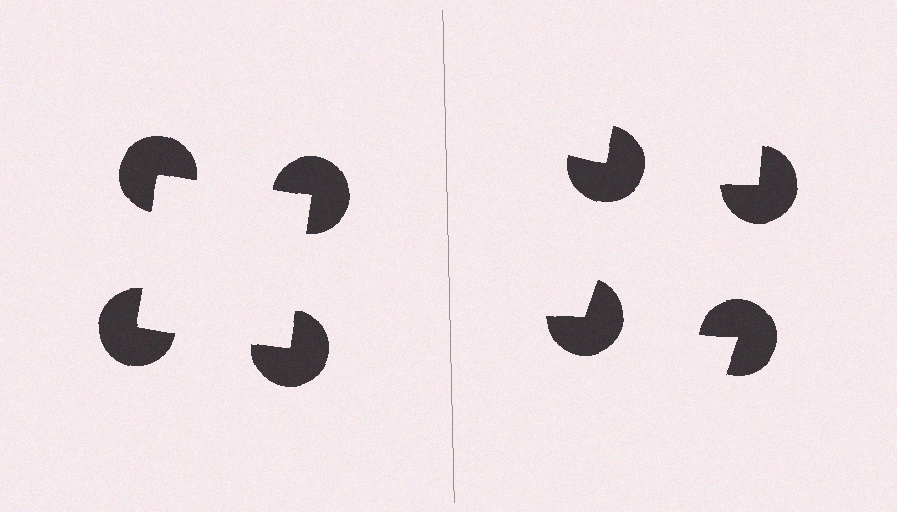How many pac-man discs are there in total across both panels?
8 — 4 on each side.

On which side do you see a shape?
An illusory square appears on the left side. On the right side the wedge cuts are rotated, so no coherent shape forms.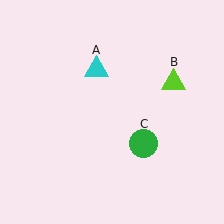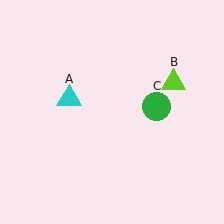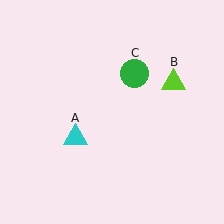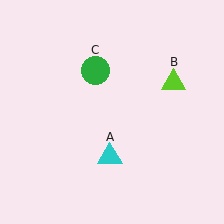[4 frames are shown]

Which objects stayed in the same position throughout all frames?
Lime triangle (object B) remained stationary.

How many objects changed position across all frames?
2 objects changed position: cyan triangle (object A), green circle (object C).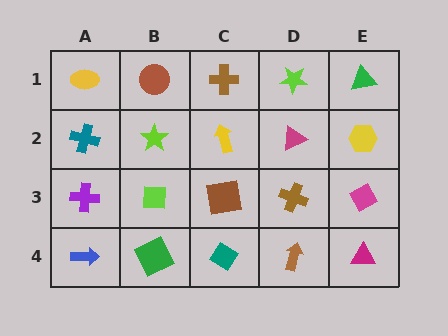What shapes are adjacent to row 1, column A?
A teal cross (row 2, column A), a brown circle (row 1, column B).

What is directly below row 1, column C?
A yellow arrow.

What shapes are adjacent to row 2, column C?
A brown cross (row 1, column C), a brown square (row 3, column C), a lime star (row 2, column B), a magenta triangle (row 2, column D).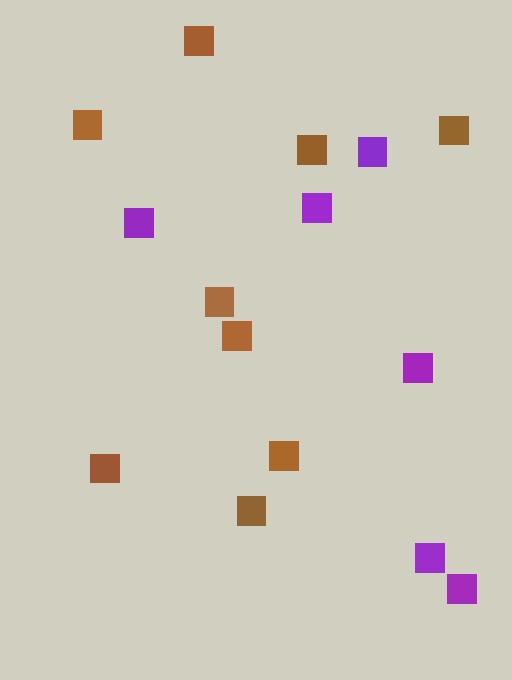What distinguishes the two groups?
There are 2 groups: one group of brown squares (9) and one group of purple squares (6).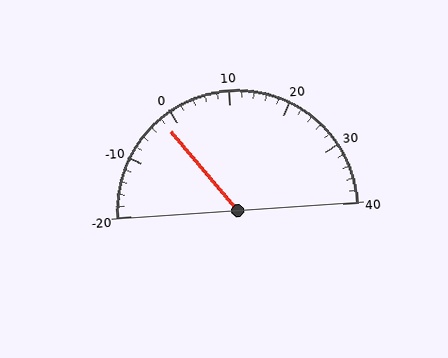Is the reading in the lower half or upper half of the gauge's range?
The reading is in the lower half of the range (-20 to 40).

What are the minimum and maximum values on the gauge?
The gauge ranges from -20 to 40.